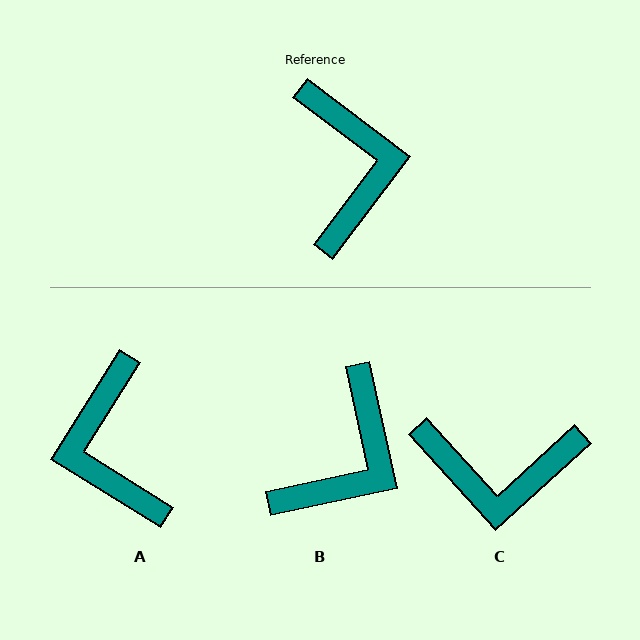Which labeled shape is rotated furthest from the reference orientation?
A, about 175 degrees away.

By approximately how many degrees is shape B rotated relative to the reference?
Approximately 41 degrees clockwise.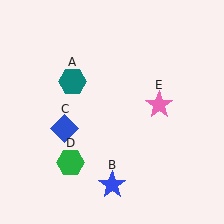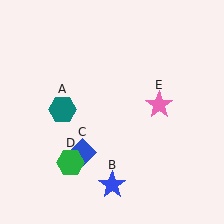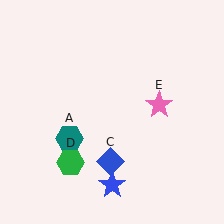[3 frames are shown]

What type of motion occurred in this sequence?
The teal hexagon (object A), blue diamond (object C) rotated counterclockwise around the center of the scene.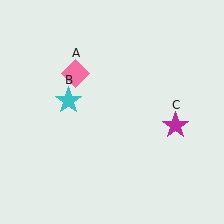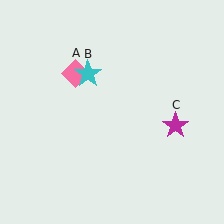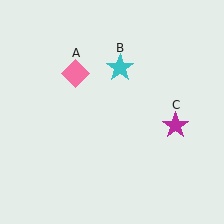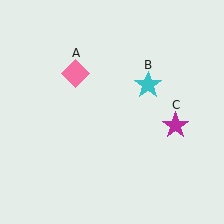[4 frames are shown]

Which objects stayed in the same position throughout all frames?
Pink diamond (object A) and magenta star (object C) remained stationary.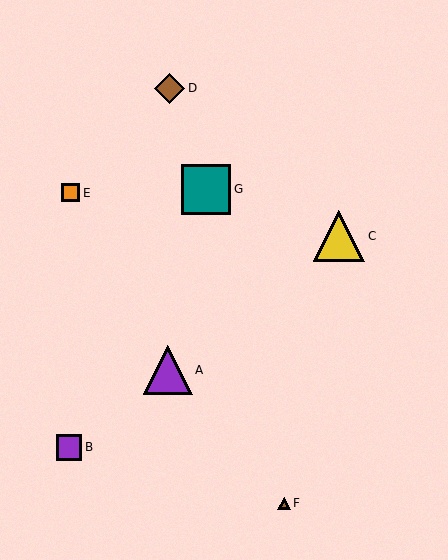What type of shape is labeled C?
Shape C is a yellow triangle.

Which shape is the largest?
The yellow triangle (labeled C) is the largest.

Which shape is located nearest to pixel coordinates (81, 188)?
The orange square (labeled E) at (71, 193) is nearest to that location.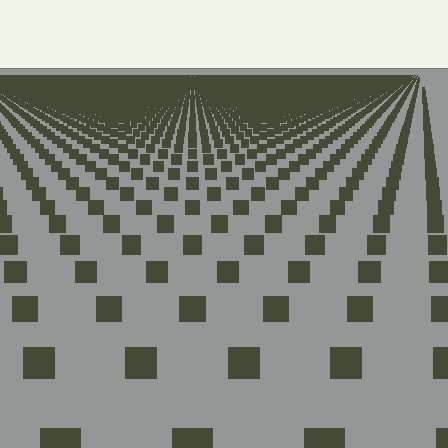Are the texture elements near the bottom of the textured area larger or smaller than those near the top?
Larger. Near the bottom, elements are closer to the viewer and appear at a bigger on-screen size.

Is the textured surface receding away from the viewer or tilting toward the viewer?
The surface is receding away from the viewer. Texture elements get smaller and denser toward the top.